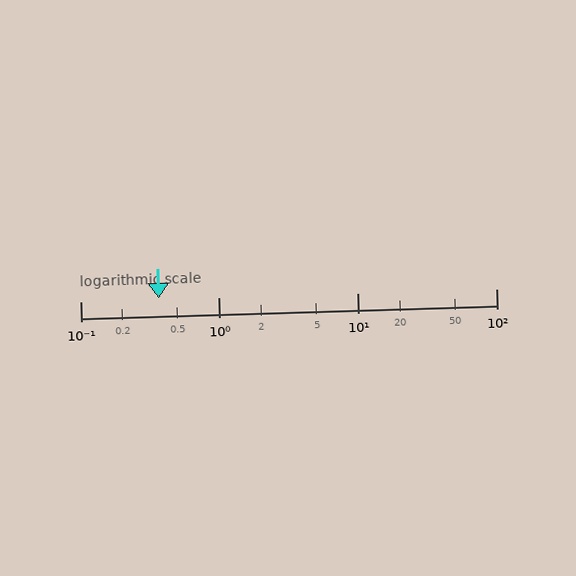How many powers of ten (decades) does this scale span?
The scale spans 3 decades, from 0.1 to 100.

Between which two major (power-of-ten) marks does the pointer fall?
The pointer is between 0.1 and 1.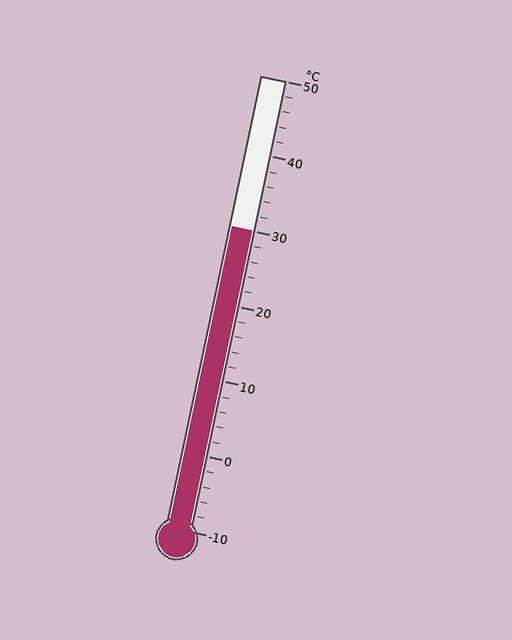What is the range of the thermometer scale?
The thermometer scale ranges from -10°C to 50°C.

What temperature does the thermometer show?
The thermometer shows approximately 30°C.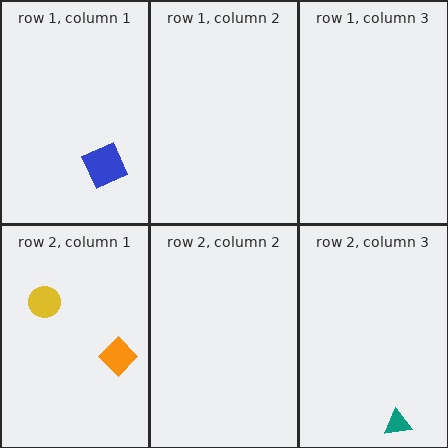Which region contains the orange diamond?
The row 2, column 1 region.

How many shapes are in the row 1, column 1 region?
1.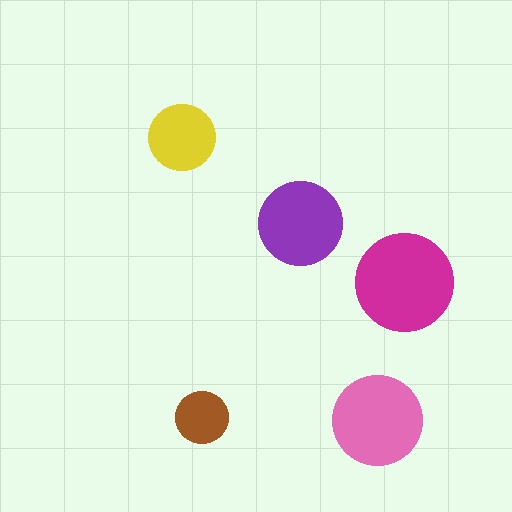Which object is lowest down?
The pink circle is bottommost.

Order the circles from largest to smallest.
the magenta one, the pink one, the purple one, the yellow one, the brown one.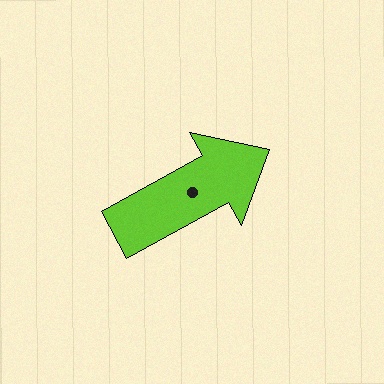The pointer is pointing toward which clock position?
Roughly 2 o'clock.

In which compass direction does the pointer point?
Northeast.